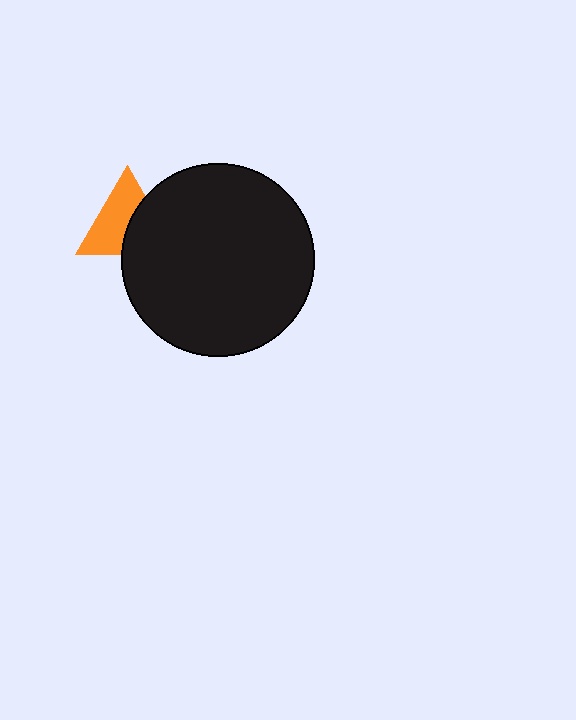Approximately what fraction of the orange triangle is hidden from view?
Roughly 41% of the orange triangle is hidden behind the black circle.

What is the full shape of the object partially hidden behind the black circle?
The partially hidden object is an orange triangle.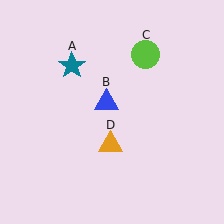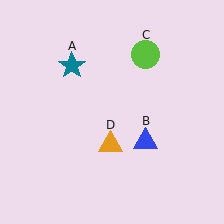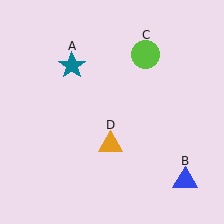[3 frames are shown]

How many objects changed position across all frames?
1 object changed position: blue triangle (object B).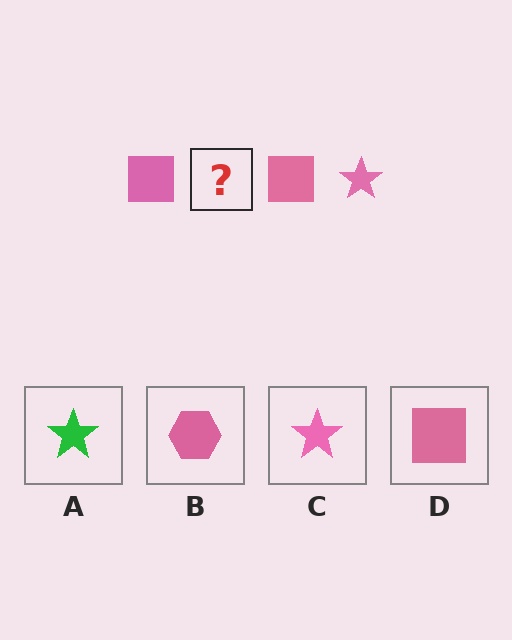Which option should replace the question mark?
Option C.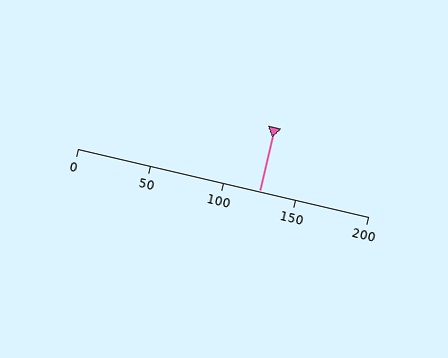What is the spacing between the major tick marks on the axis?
The major ticks are spaced 50 apart.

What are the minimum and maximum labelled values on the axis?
The axis runs from 0 to 200.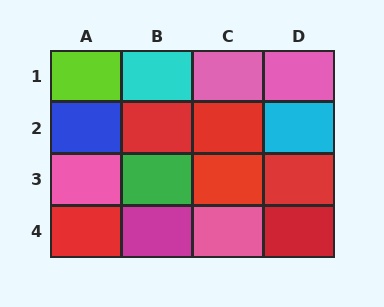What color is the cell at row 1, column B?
Cyan.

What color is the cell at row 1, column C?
Pink.